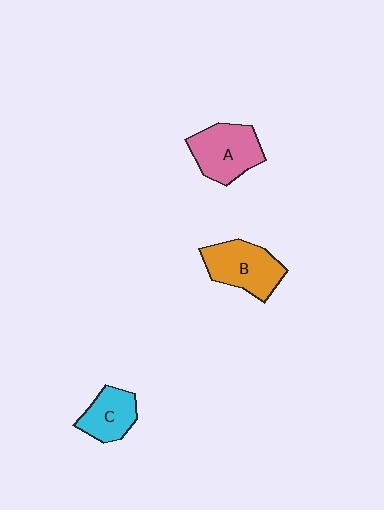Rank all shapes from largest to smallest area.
From largest to smallest: B (orange), A (pink), C (cyan).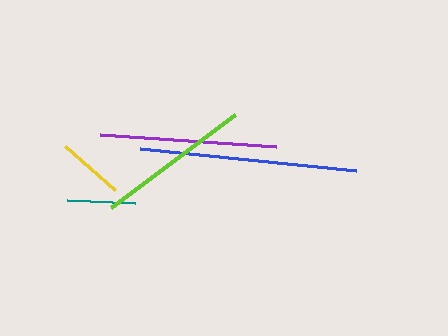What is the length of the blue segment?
The blue segment is approximately 217 pixels long.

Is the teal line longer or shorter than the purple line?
The purple line is longer than the teal line.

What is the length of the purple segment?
The purple segment is approximately 176 pixels long.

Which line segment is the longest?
The blue line is the longest at approximately 217 pixels.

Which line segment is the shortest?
The yellow line is the shortest at approximately 66 pixels.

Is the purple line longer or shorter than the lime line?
The purple line is longer than the lime line.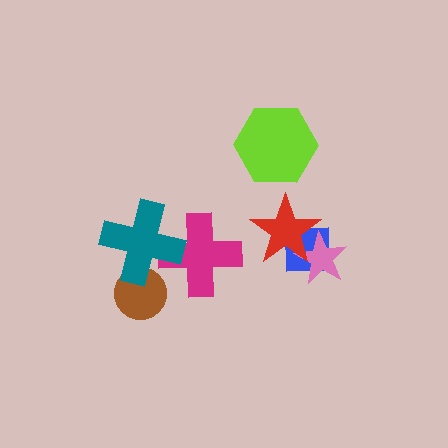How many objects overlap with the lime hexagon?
0 objects overlap with the lime hexagon.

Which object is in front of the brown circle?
The teal cross is in front of the brown circle.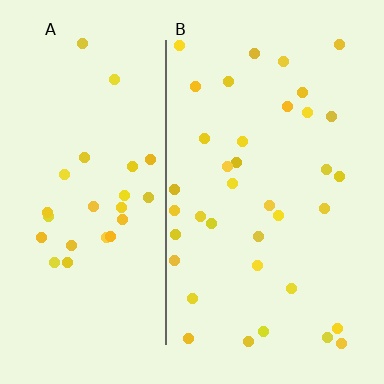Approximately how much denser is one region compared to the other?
Approximately 1.3× — region B over region A.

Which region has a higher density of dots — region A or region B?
B (the right).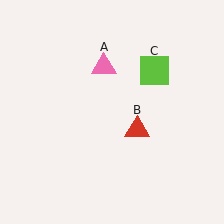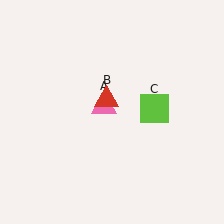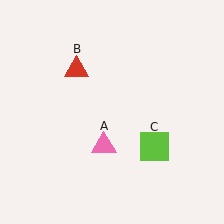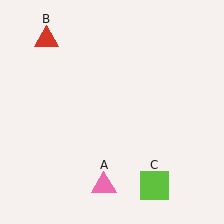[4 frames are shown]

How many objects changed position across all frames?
3 objects changed position: pink triangle (object A), red triangle (object B), lime square (object C).